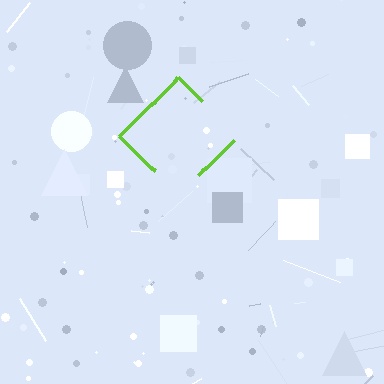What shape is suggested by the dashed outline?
The dashed outline suggests a diamond.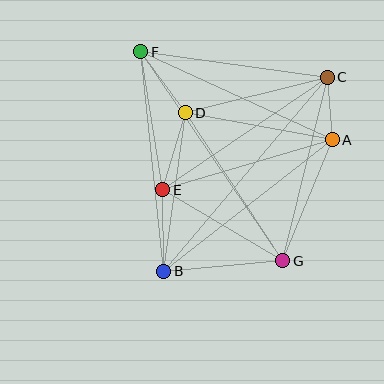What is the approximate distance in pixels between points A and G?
The distance between A and G is approximately 131 pixels.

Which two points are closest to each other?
Points A and C are closest to each other.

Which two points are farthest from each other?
Points B and C are farthest from each other.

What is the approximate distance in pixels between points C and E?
The distance between C and E is approximately 199 pixels.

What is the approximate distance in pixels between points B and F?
The distance between B and F is approximately 221 pixels.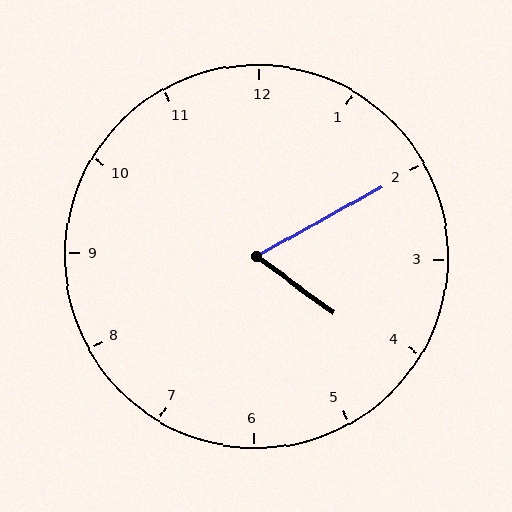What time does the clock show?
4:10.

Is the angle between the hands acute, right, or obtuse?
It is acute.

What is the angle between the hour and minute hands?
Approximately 65 degrees.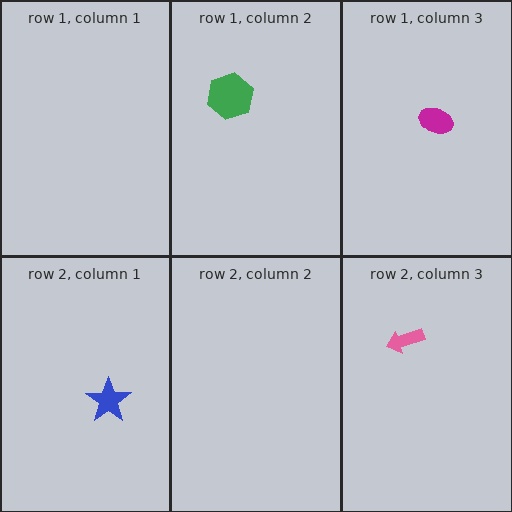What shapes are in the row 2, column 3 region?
The pink arrow.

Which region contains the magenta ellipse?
The row 1, column 3 region.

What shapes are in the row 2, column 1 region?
The blue star.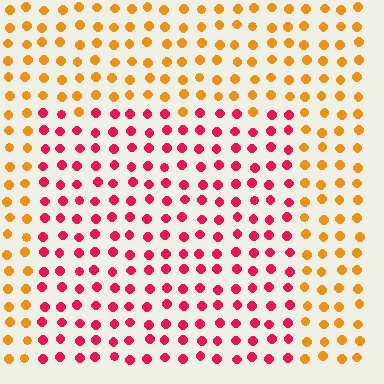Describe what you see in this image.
The image is filled with small orange elements in a uniform arrangement. A rectangle-shaped region is visible where the elements are tinted to a slightly different hue, forming a subtle color boundary.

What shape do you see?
I see a rectangle.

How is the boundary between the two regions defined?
The boundary is defined purely by a slight shift in hue (about 52 degrees). Spacing, size, and orientation are identical on both sides.